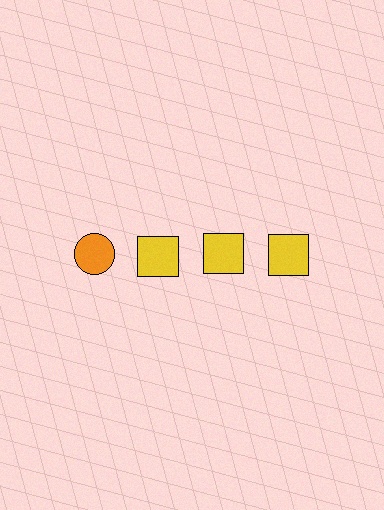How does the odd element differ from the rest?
It differs in both color (orange instead of yellow) and shape (circle instead of square).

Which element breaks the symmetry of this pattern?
The orange circle in the top row, leftmost column breaks the symmetry. All other shapes are yellow squares.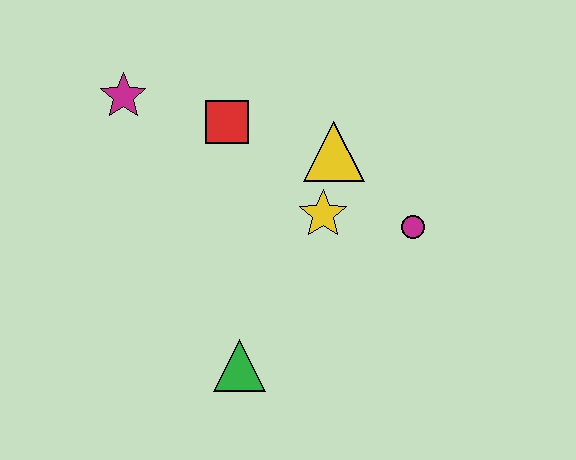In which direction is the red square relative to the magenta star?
The red square is to the right of the magenta star.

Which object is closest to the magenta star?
The red square is closest to the magenta star.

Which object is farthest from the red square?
The green triangle is farthest from the red square.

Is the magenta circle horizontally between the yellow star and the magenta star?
No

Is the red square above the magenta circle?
Yes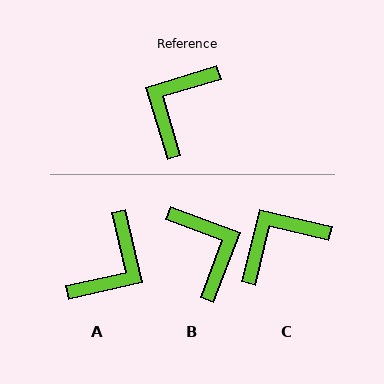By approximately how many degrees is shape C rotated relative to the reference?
Approximately 31 degrees clockwise.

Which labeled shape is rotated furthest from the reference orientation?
A, about 176 degrees away.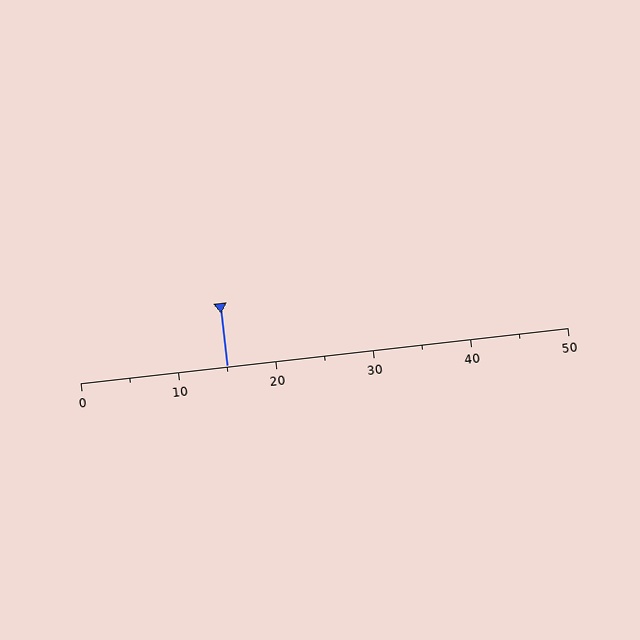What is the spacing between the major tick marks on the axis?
The major ticks are spaced 10 apart.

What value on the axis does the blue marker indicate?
The marker indicates approximately 15.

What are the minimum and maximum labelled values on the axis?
The axis runs from 0 to 50.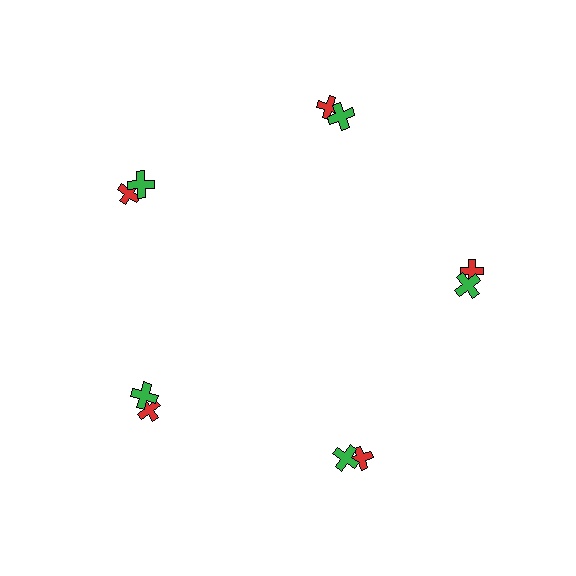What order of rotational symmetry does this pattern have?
This pattern has 5-fold rotational symmetry.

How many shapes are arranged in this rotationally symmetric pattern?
There are 10 shapes, arranged in 5 groups of 2.